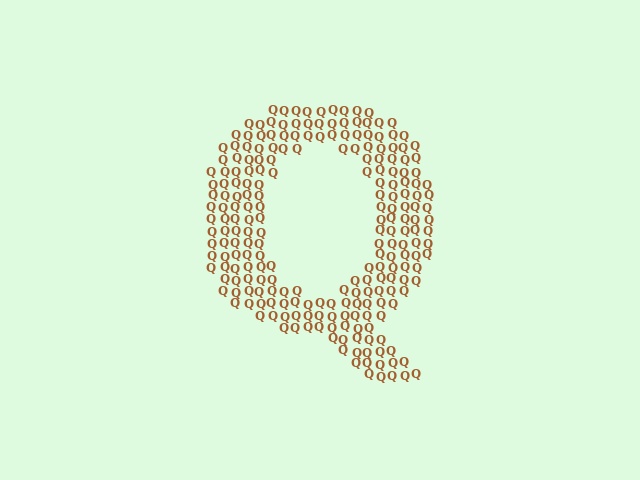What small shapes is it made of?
It is made of small letter Q's.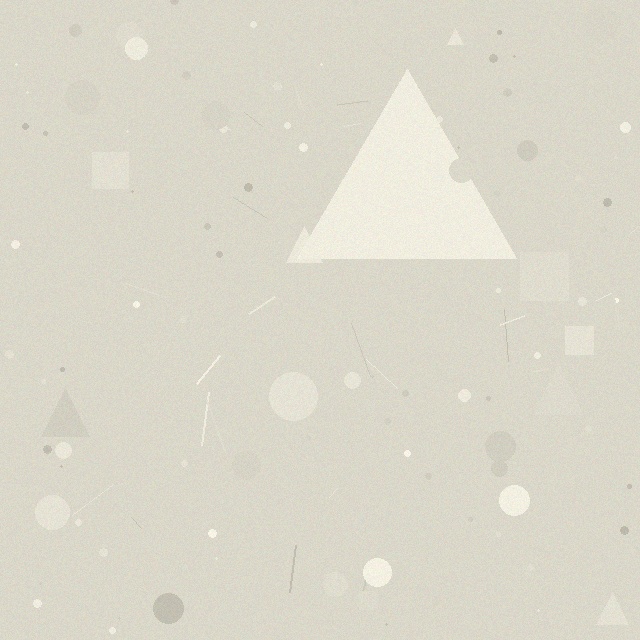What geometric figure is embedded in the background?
A triangle is embedded in the background.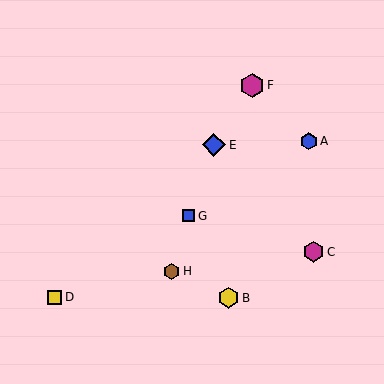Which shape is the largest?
The magenta hexagon (labeled F) is the largest.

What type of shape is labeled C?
Shape C is a magenta hexagon.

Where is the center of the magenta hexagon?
The center of the magenta hexagon is at (314, 252).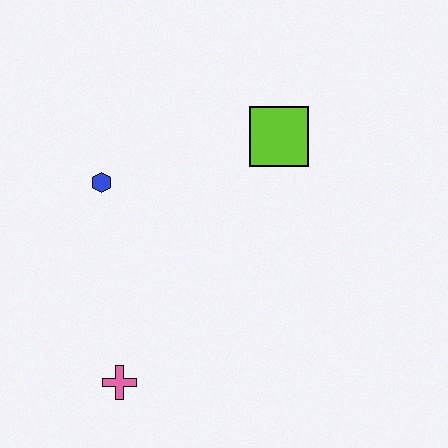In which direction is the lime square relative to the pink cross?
The lime square is above the pink cross.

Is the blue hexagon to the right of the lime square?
No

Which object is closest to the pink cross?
The blue hexagon is closest to the pink cross.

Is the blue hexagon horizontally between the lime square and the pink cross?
No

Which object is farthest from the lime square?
The pink cross is farthest from the lime square.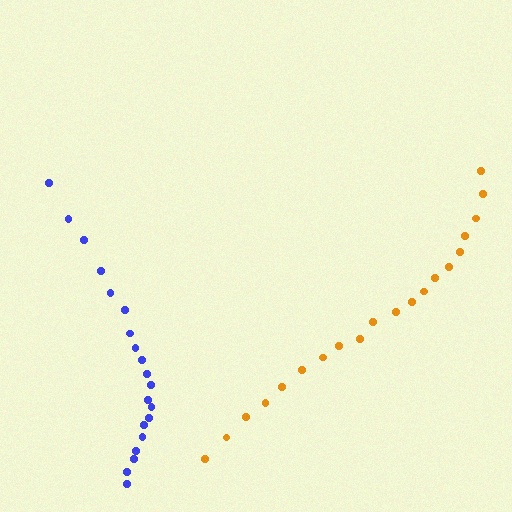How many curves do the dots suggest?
There are 2 distinct paths.